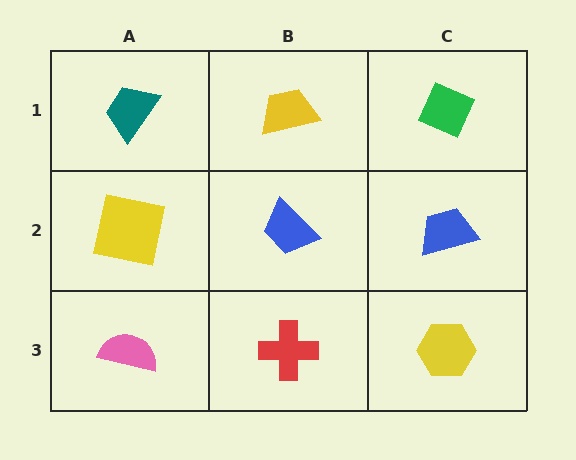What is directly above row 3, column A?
A yellow square.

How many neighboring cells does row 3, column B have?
3.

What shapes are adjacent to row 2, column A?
A teal trapezoid (row 1, column A), a pink semicircle (row 3, column A), a blue trapezoid (row 2, column B).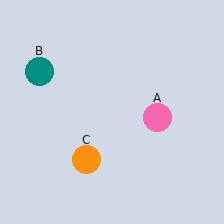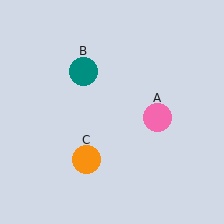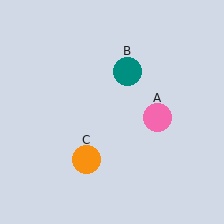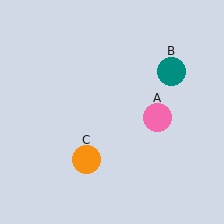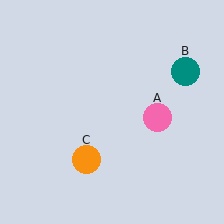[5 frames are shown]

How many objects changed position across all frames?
1 object changed position: teal circle (object B).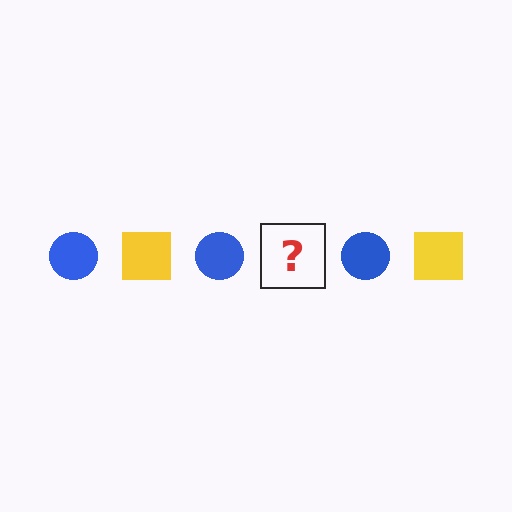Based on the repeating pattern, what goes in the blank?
The blank should be a yellow square.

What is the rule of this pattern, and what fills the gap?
The rule is that the pattern alternates between blue circle and yellow square. The gap should be filled with a yellow square.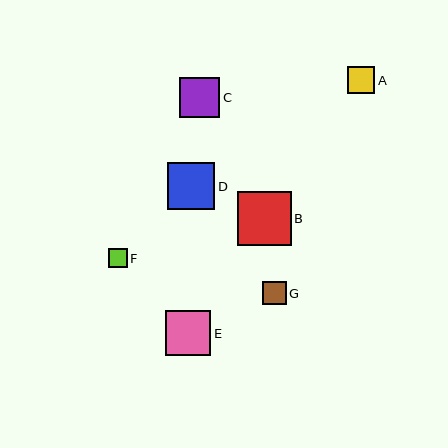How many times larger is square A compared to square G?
Square A is approximately 1.2 times the size of square G.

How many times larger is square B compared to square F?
Square B is approximately 2.9 times the size of square F.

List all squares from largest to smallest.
From largest to smallest: B, D, E, C, A, G, F.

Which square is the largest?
Square B is the largest with a size of approximately 54 pixels.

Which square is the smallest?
Square F is the smallest with a size of approximately 19 pixels.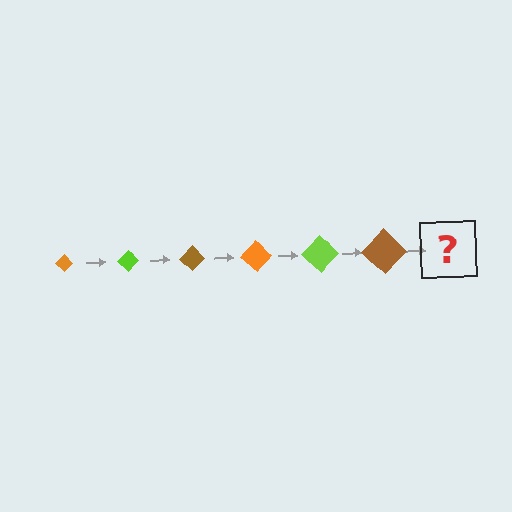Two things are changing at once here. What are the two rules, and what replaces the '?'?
The two rules are that the diamond grows larger each step and the color cycles through orange, lime, and brown. The '?' should be an orange diamond, larger than the previous one.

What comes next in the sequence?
The next element should be an orange diamond, larger than the previous one.